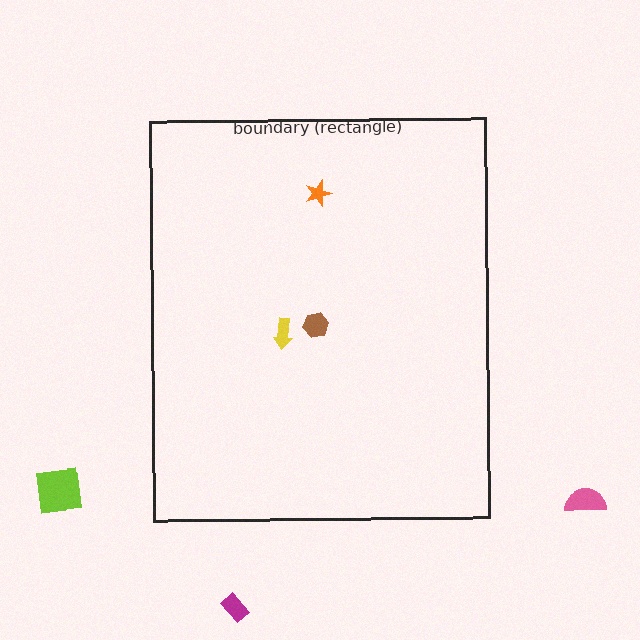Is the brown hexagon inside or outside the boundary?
Inside.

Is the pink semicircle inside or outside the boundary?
Outside.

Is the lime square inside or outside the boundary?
Outside.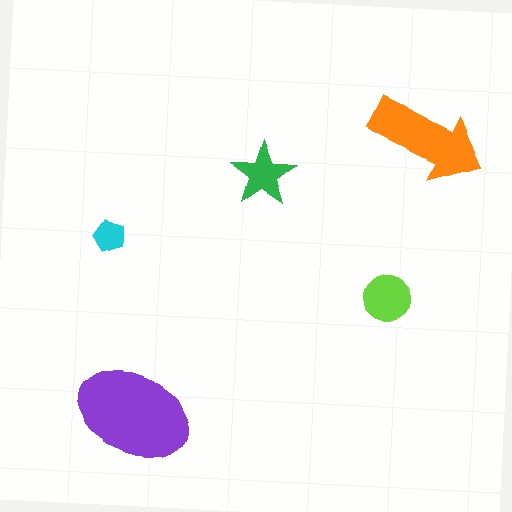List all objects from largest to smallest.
The purple ellipse, the orange arrow, the lime circle, the green star, the cyan pentagon.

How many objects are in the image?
There are 5 objects in the image.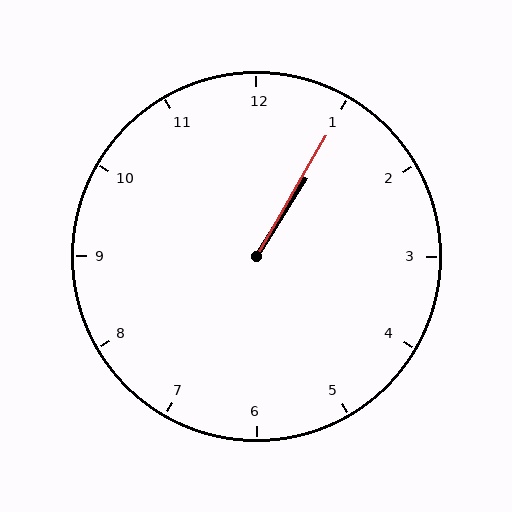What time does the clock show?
1:05.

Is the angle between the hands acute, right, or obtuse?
It is acute.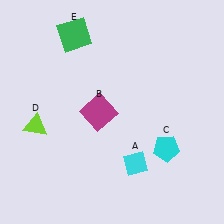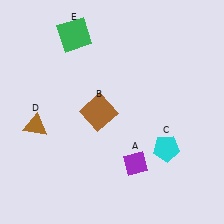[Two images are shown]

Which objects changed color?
A changed from cyan to purple. B changed from magenta to brown. D changed from lime to brown.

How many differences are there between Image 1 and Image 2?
There are 3 differences between the two images.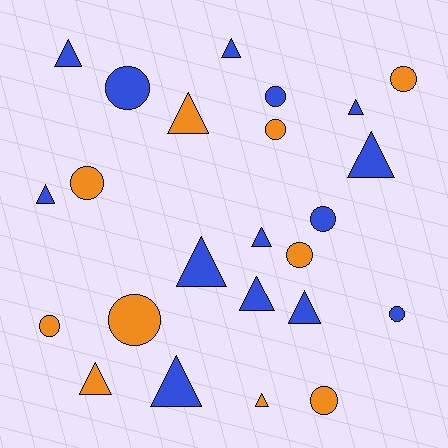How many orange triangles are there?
There are 3 orange triangles.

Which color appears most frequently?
Blue, with 14 objects.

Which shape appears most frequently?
Triangle, with 13 objects.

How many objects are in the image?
There are 24 objects.